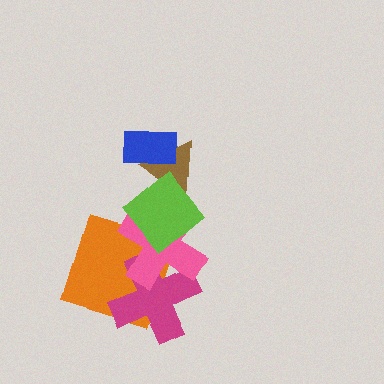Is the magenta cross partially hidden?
Yes, it is partially covered by another shape.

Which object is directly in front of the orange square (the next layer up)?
The magenta cross is directly in front of the orange square.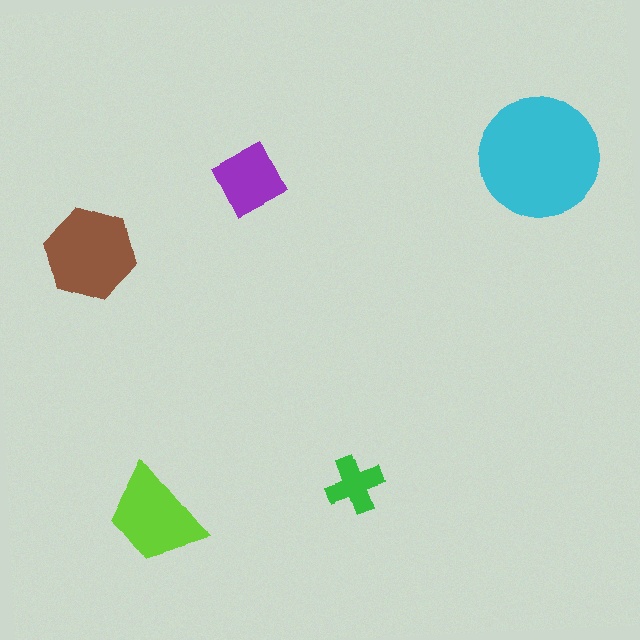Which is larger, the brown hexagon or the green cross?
The brown hexagon.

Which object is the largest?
The cyan circle.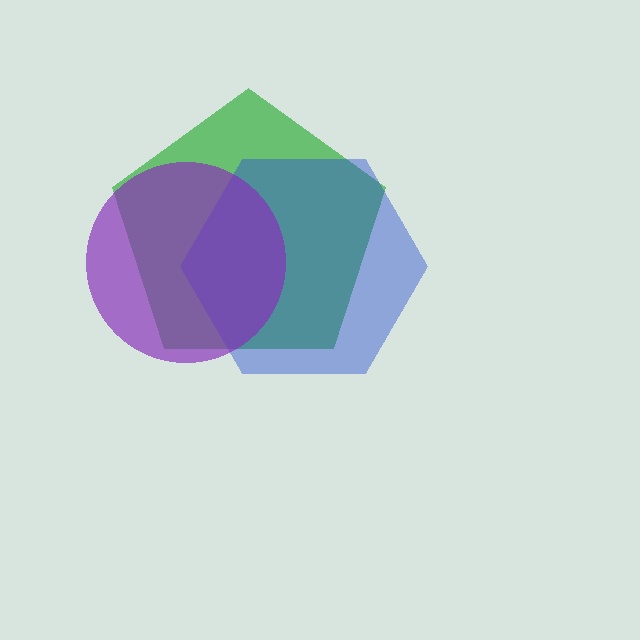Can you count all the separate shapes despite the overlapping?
Yes, there are 3 separate shapes.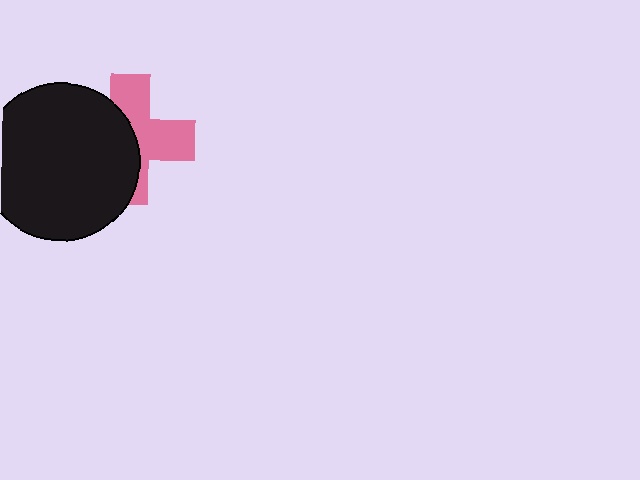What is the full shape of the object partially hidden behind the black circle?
The partially hidden object is a pink cross.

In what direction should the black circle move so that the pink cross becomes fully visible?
The black circle should move left. That is the shortest direction to clear the overlap and leave the pink cross fully visible.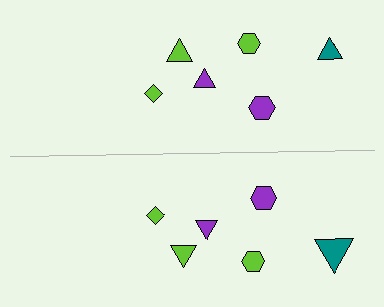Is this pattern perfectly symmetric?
No, the pattern is not perfectly symmetric. The teal triangle on the bottom side has a different size than its mirror counterpart.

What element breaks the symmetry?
The teal triangle on the bottom side has a different size than its mirror counterpart.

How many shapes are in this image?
There are 12 shapes in this image.